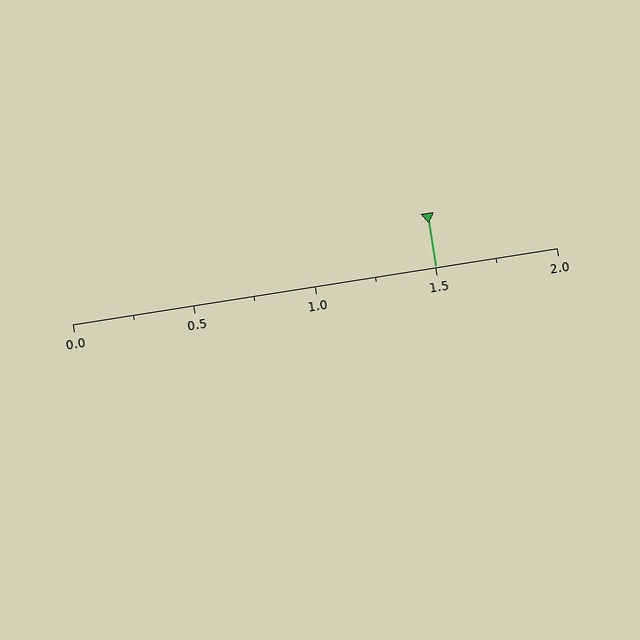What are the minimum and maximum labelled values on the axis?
The axis runs from 0.0 to 2.0.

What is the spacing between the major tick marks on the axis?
The major ticks are spaced 0.5 apart.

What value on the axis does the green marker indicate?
The marker indicates approximately 1.5.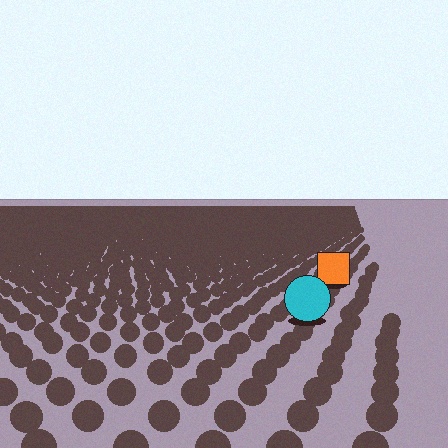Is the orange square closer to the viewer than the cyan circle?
No. The cyan circle is closer — you can tell from the texture gradient: the ground texture is coarser near it.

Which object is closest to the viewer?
The cyan circle is closest. The texture marks near it are larger and more spread out.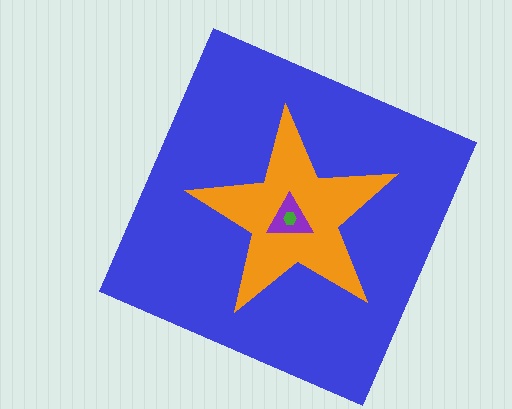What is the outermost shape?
The blue square.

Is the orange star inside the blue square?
Yes.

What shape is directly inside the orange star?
The purple triangle.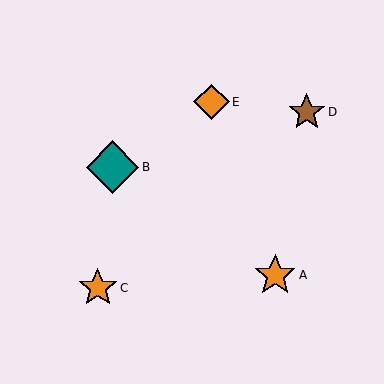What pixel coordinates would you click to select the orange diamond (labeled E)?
Click at (211, 102) to select the orange diamond E.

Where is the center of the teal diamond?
The center of the teal diamond is at (112, 167).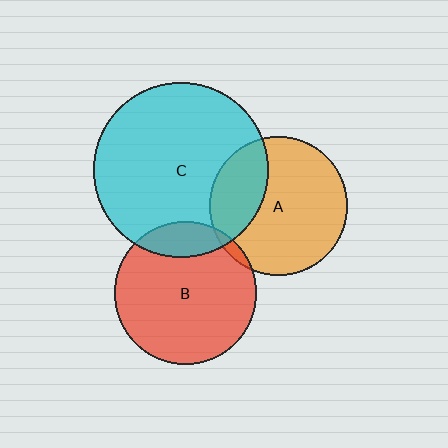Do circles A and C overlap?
Yes.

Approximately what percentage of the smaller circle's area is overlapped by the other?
Approximately 30%.